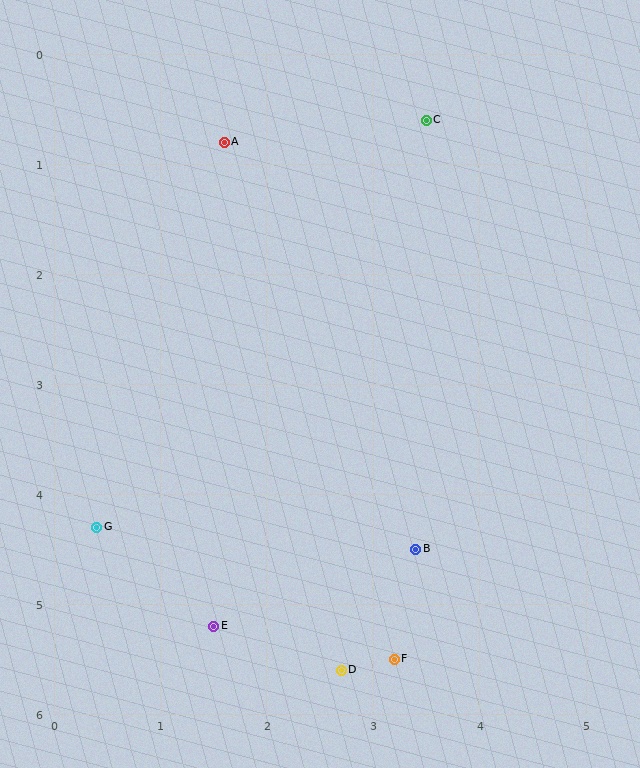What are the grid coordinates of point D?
Point D is at approximately (2.7, 5.6).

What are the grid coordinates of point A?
Point A is at approximately (1.6, 0.8).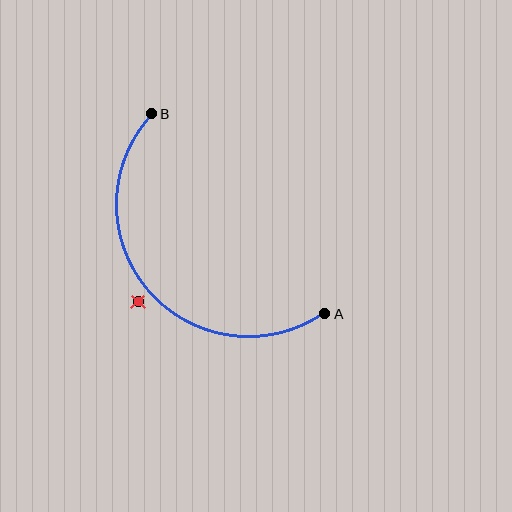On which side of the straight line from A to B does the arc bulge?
The arc bulges below and to the left of the straight line connecting A and B.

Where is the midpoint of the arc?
The arc midpoint is the point on the curve farthest from the straight line joining A and B. It sits below and to the left of that line.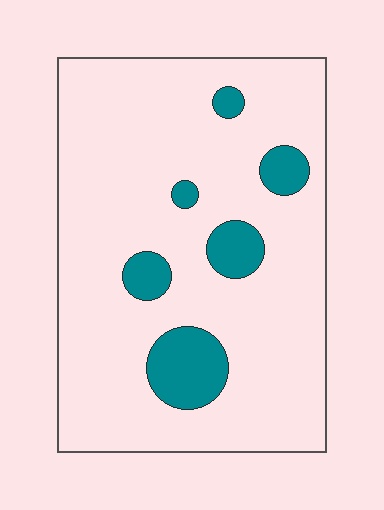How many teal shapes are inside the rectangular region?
6.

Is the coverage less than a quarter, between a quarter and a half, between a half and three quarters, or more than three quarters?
Less than a quarter.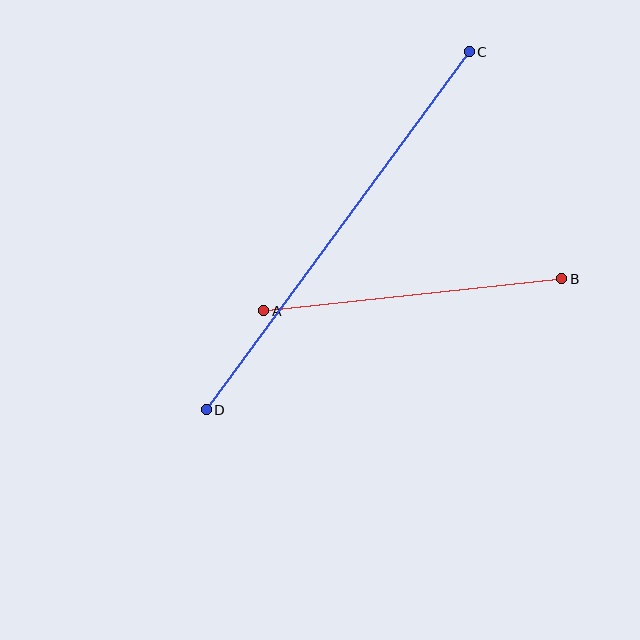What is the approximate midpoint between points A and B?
The midpoint is at approximately (413, 295) pixels.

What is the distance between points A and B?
The distance is approximately 300 pixels.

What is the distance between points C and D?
The distance is approximately 444 pixels.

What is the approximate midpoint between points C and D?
The midpoint is at approximately (338, 231) pixels.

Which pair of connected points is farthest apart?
Points C and D are farthest apart.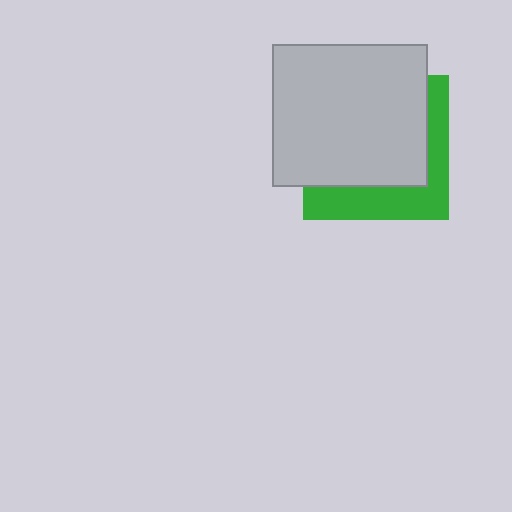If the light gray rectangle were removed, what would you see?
You would see the complete green square.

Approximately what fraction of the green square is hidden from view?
Roughly 66% of the green square is hidden behind the light gray rectangle.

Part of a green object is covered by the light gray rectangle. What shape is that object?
It is a square.